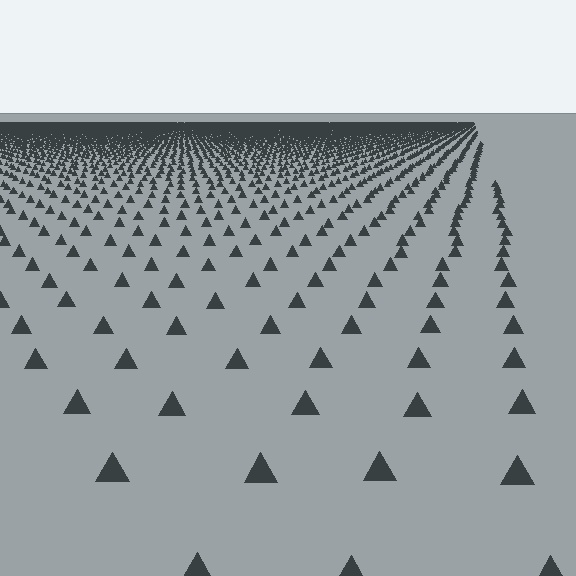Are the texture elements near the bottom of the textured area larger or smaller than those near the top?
Larger. Near the bottom, elements are closer to the viewer and appear at a bigger on-screen size.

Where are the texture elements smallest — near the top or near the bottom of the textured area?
Near the top.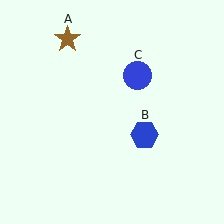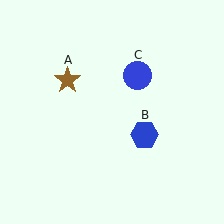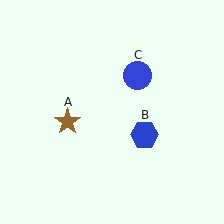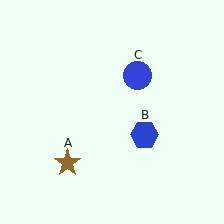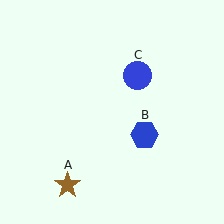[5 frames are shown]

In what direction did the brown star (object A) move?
The brown star (object A) moved down.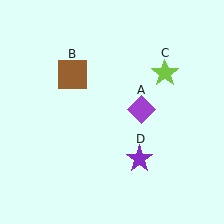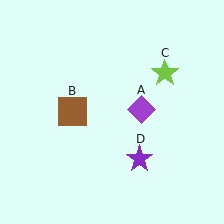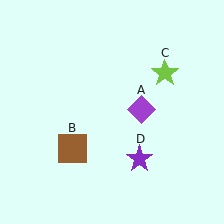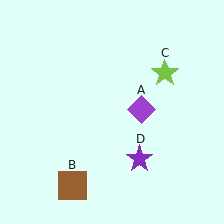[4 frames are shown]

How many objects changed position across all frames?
1 object changed position: brown square (object B).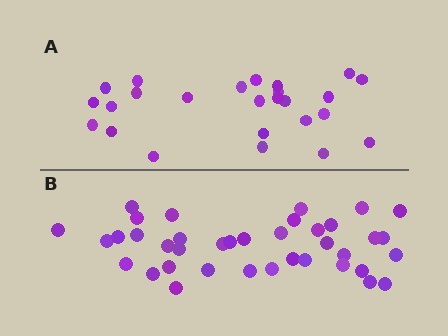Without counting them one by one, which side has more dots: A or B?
Region B (the bottom region) has more dots.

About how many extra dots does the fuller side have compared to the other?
Region B has approximately 15 more dots than region A.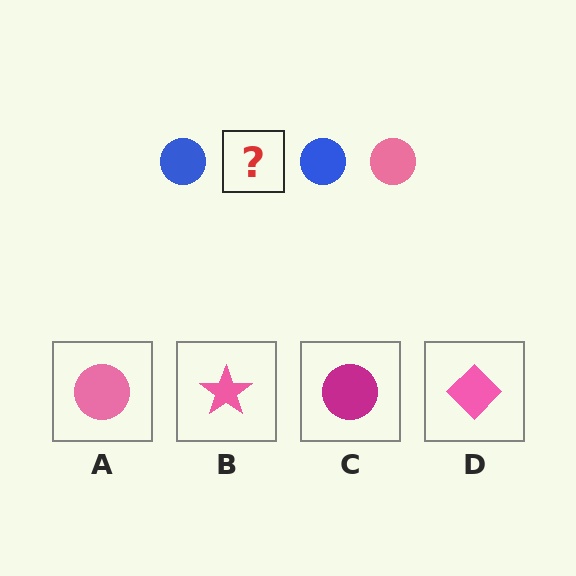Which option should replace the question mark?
Option A.